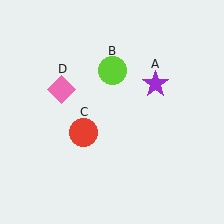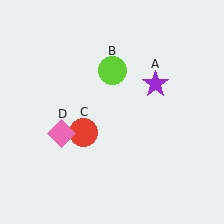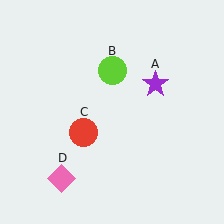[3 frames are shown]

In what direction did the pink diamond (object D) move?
The pink diamond (object D) moved down.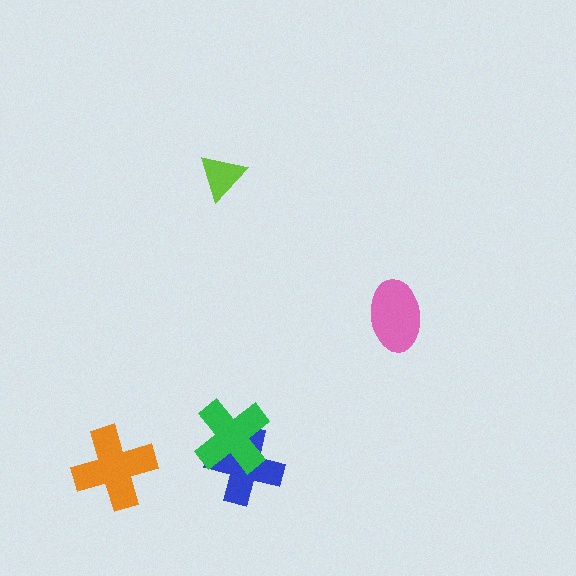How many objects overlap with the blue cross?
1 object overlaps with the blue cross.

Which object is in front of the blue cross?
The green cross is in front of the blue cross.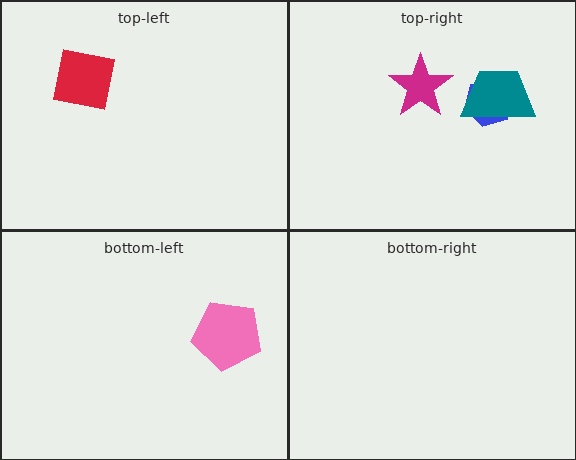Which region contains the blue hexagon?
The top-right region.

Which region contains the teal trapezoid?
The top-right region.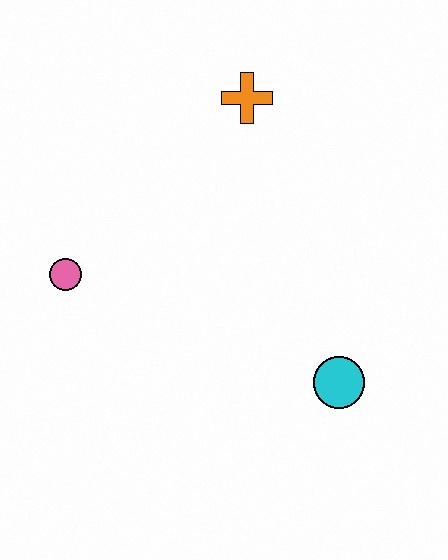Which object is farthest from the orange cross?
The cyan circle is farthest from the orange cross.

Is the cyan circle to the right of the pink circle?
Yes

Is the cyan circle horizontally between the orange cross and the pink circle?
No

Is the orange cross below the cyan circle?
No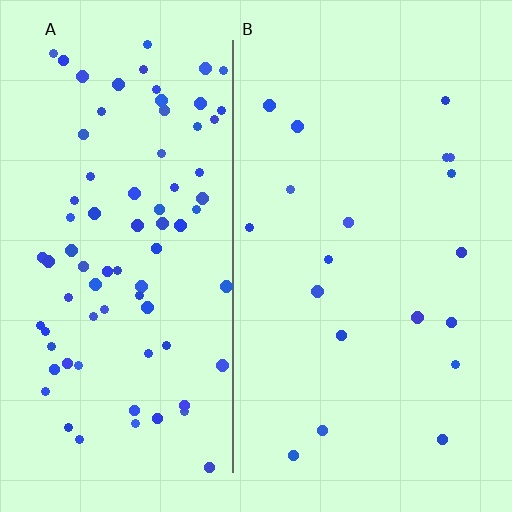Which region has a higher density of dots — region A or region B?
A (the left).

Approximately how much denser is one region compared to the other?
Approximately 4.2× — region A over region B.